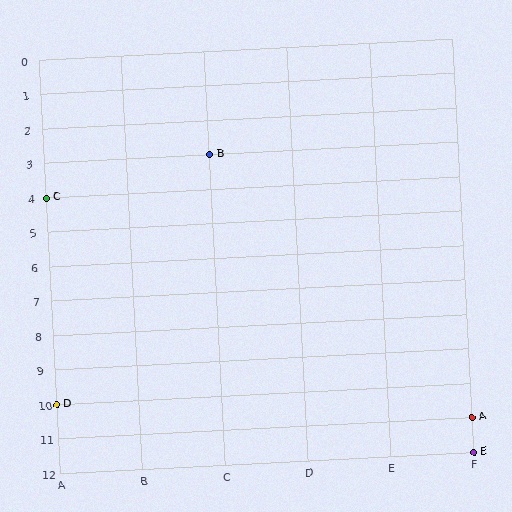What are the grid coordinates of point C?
Point C is at grid coordinates (A, 4).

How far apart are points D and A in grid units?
Points D and A are 5 columns and 1 row apart (about 5.1 grid units diagonally).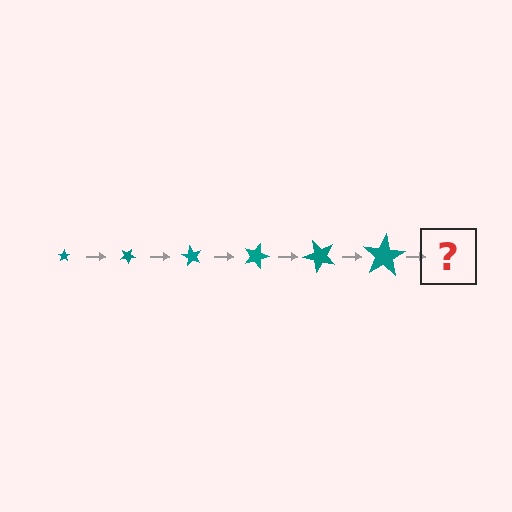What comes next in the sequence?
The next element should be a star, larger than the previous one and rotated 180 degrees from the start.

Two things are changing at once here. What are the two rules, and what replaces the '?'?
The two rules are that the star grows larger each step and it rotates 30 degrees each step. The '?' should be a star, larger than the previous one and rotated 180 degrees from the start.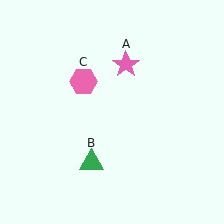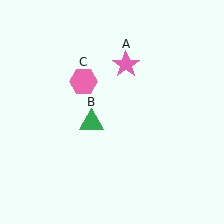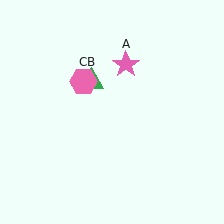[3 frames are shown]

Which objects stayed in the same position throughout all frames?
Pink star (object A) and pink hexagon (object C) remained stationary.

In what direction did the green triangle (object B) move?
The green triangle (object B) moved up.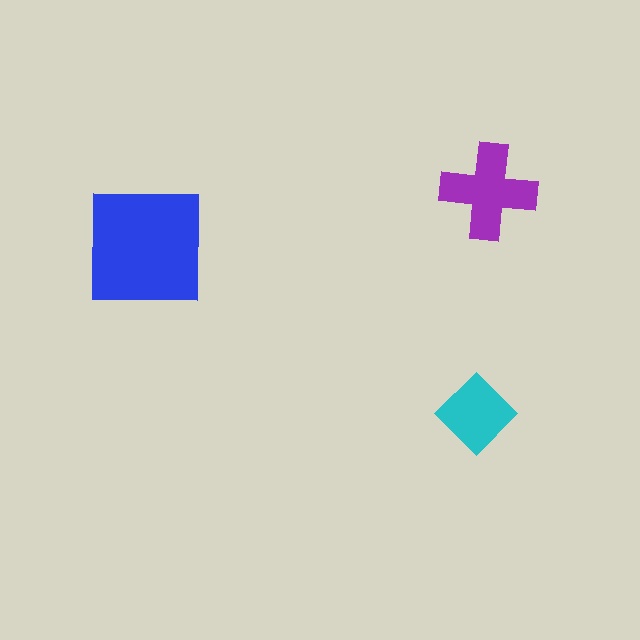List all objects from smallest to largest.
The cyan diamond, the purple cross, the blue square.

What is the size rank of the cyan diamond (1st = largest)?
3rd.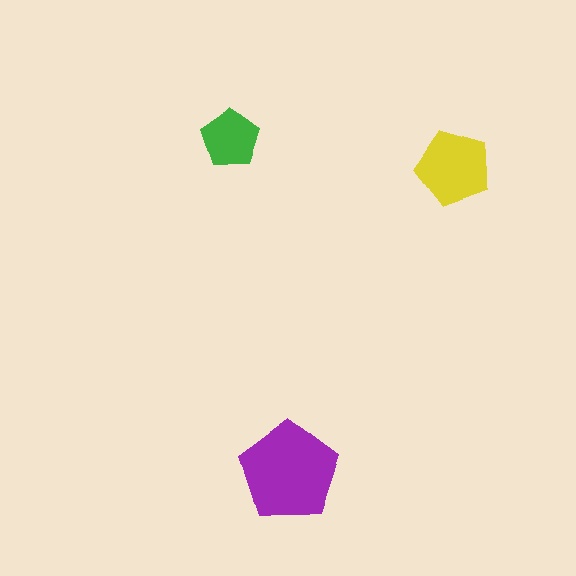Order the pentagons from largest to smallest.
the purple one, the yellow one, the green one.